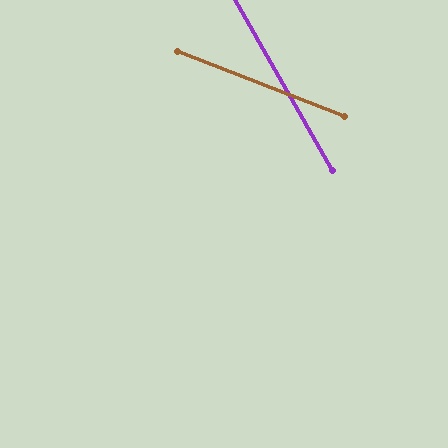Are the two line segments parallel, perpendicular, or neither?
Neither parallel nor perpendicular — they differ by about 39°.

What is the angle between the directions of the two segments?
Approximately 39 degrees.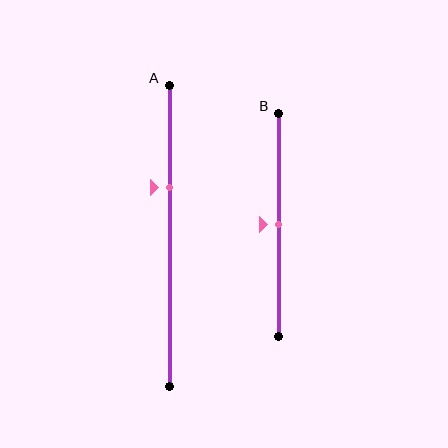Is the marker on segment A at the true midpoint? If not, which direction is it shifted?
No, the marker on segment A is shifted upward by about 16% of the segment length.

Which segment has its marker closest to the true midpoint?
Segment B has its marker closest to the true midpoint.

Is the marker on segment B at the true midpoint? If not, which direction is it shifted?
Yes, the marker on segment B is at the true midpoint.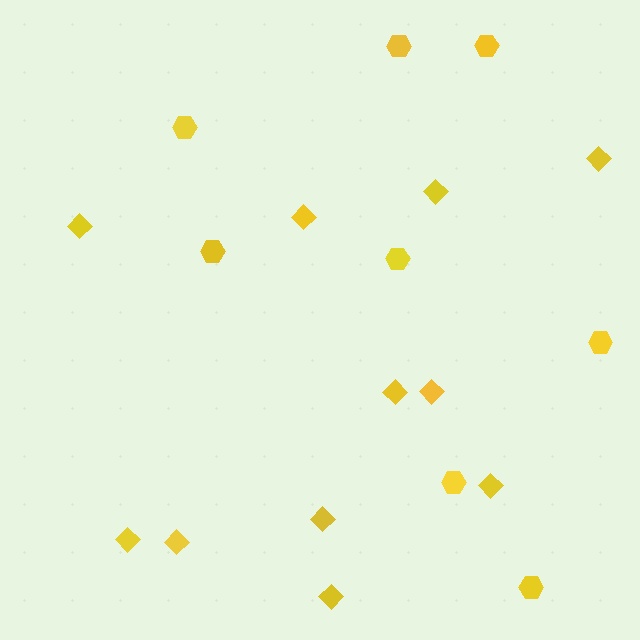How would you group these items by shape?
There are 2 groups: one group of diamonds (11) and one group of hexagons (8).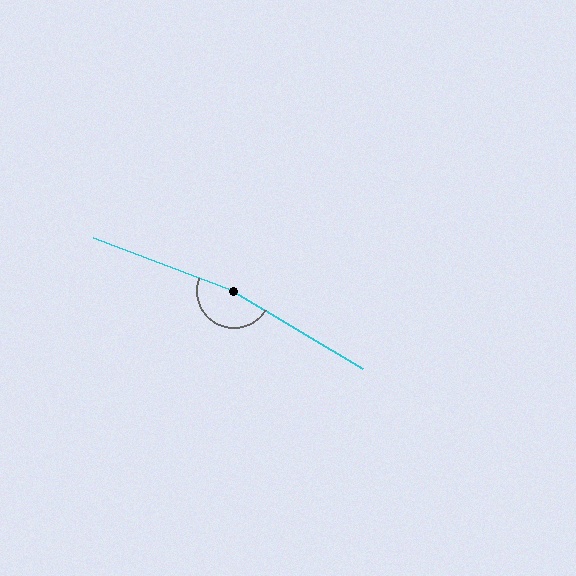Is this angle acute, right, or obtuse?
It is obtuse.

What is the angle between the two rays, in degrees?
Approximately 170 degrees.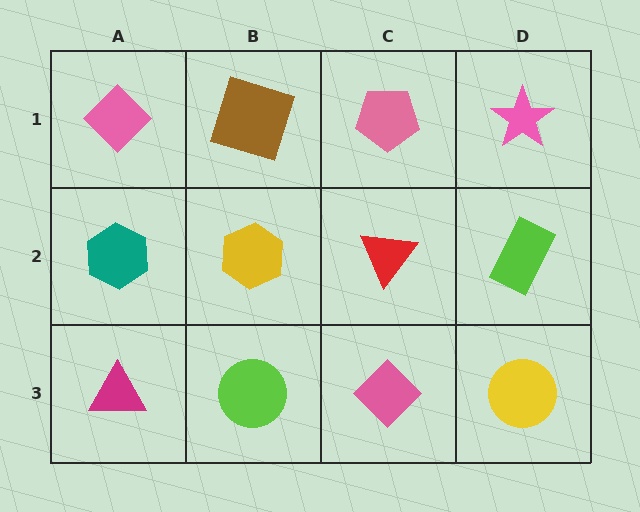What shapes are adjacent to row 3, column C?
A red triangle (row 2, column C), a lime circle (row 3, column B), a yellow circle (row 3, column D).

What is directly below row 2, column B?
A lime circle.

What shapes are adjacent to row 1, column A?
A teal hexagon (row 2, column A), a brown square (row 1, column B).